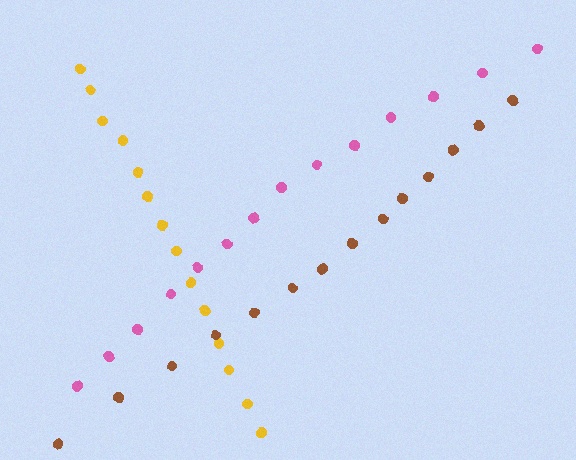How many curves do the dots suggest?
There are 3 distinct paths.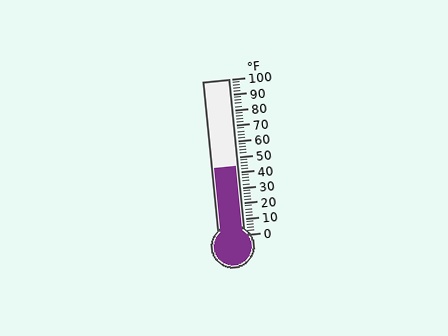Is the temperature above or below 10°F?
The temperature is above 10°F.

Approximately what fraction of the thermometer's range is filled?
The thermometer is filled to approximately 45% of its range.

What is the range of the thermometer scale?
The thermometer scale ranges from 0°F to 100°F.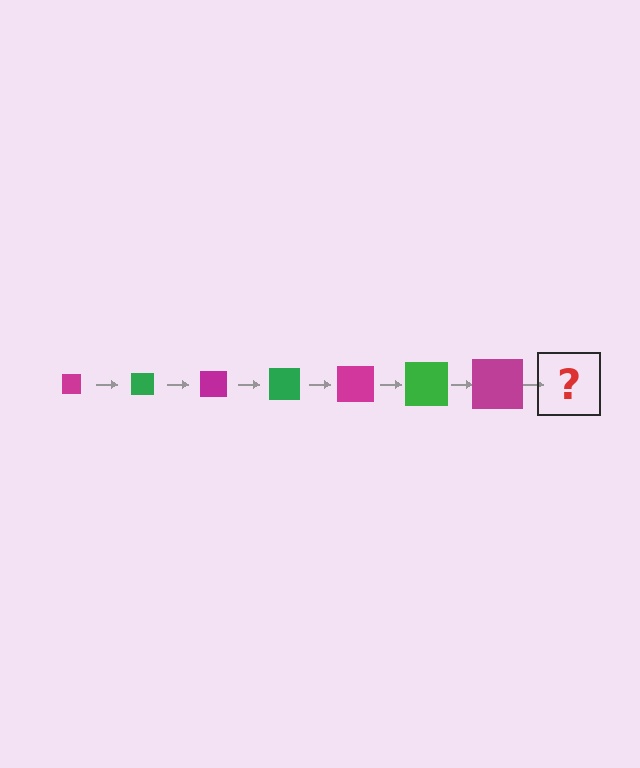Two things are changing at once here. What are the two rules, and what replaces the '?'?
The two rules are that the square grows larger each step and the color cycles through magenta and green. The '?' should be a green square, larger than the previous one.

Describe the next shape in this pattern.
It should be a green square, larger than the previous one.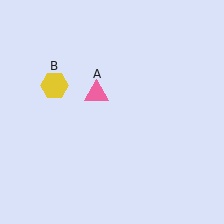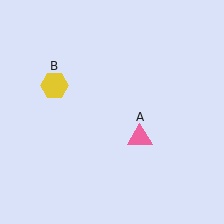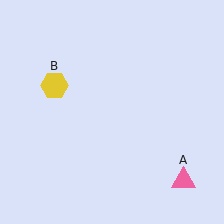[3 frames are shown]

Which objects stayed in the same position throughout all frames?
Yellow hexagon (object B) remained stationary.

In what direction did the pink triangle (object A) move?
The pink triangle (object A) moved down and to the right.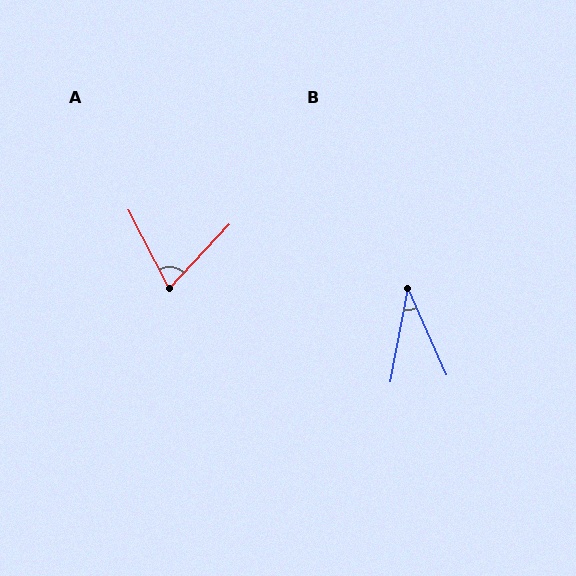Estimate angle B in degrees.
Approximately 35 degrees.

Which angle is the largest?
A, at approximately 70 degrees.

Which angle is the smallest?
B, at approximately 35 degrees.